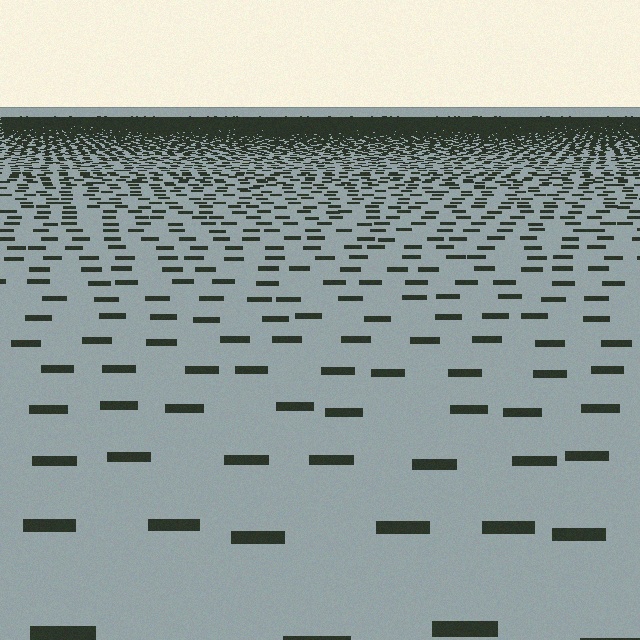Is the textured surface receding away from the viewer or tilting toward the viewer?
The surface is receding away from the viewer. Texture elements get smaller and denser toward the top.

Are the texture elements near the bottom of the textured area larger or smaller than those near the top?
Larger. Near the bottom, elements are closer to the viewer and appear at a bigger on-screen size.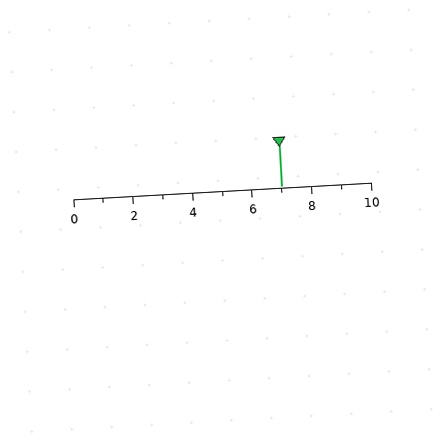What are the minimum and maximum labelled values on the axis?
The axis runs from 0 to 10.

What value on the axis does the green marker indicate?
The marker indicates approximately 7.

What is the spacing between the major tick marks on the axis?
The major ticks are spaced 2 apart.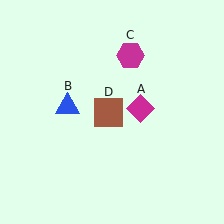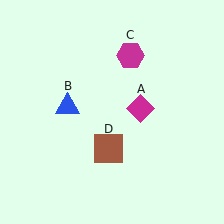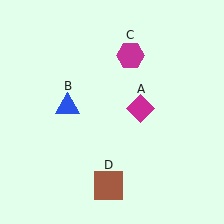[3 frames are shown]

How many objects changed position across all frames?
1 object changed position: brown square (object D).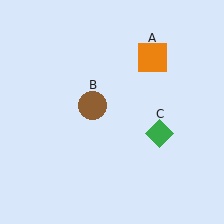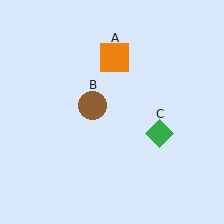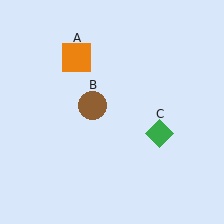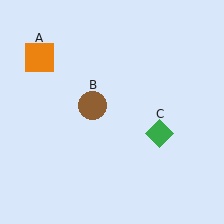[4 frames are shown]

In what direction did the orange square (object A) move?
The orange square (object A) moved left.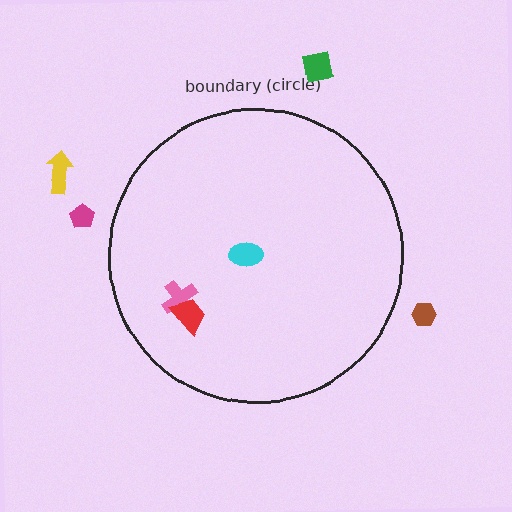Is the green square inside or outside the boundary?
Outside.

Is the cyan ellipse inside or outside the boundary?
Inside.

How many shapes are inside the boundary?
3 inside, 4 outside.